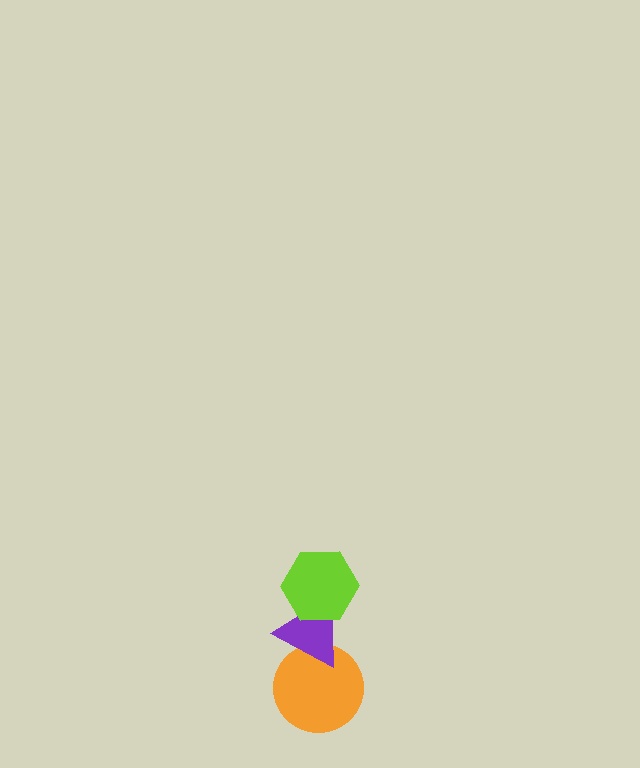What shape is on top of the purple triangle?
The lime hexagon is on top of the purple triangle.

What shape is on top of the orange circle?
The purple triangle is on top of the orange circle.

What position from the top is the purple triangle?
The purple triangle is 2nd from the top.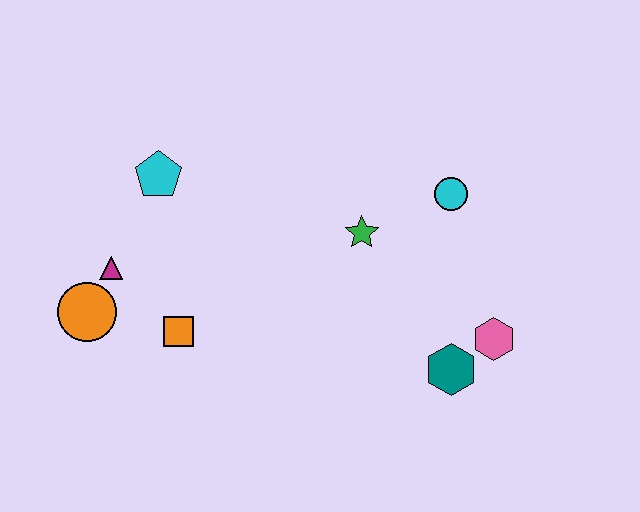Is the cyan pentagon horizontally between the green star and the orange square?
No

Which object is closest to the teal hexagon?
The pink hexagon is closest to the teal hexagon.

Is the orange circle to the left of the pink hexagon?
Yes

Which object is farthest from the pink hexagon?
The orange circle is farthest from the pink hexagon.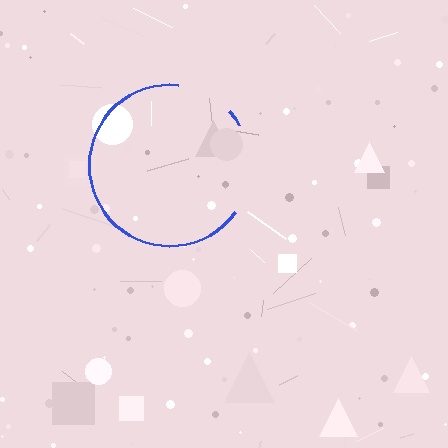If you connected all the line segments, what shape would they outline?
They would outline a circle.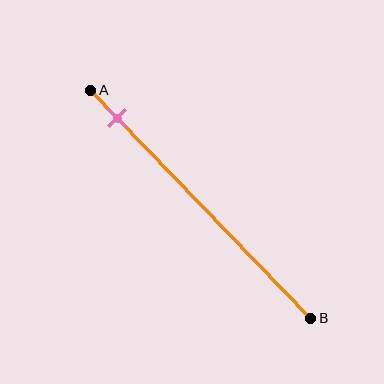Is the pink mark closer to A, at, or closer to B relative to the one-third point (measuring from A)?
The pink mark is closer to point A than the one-third point of segment AB.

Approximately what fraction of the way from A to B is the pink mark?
The pink mark is approximately 10% of the way from A to B.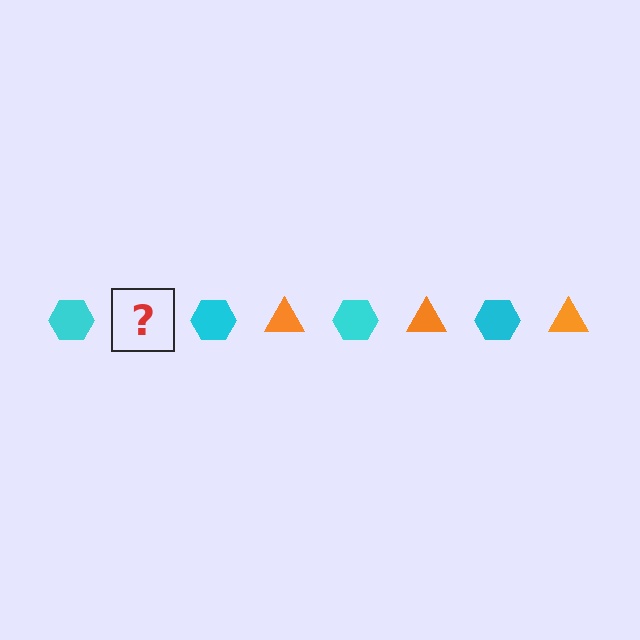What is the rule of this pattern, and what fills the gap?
The rule is that the pattern alternates between cyan hexagon and orange triangle. The gap should be filled with an orange triangle.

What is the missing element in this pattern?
The missing element is an orange triangle.